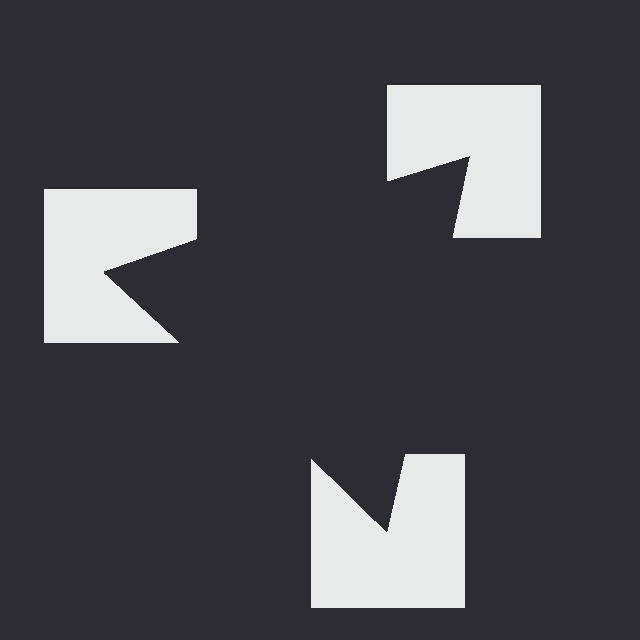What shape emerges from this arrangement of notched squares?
An illusory triangle — its edges are inferred from the aligned wedge cuts in the notched squares, not physically drawn.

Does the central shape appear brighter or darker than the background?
It typically appears slightly darker than the background, even though no actual brightness change is drawn.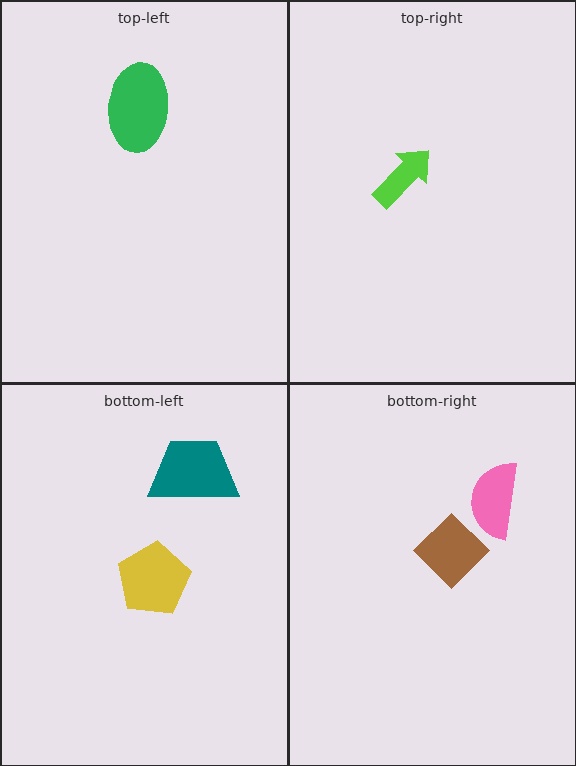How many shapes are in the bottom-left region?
2.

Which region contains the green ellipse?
The top-left region.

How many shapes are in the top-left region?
1.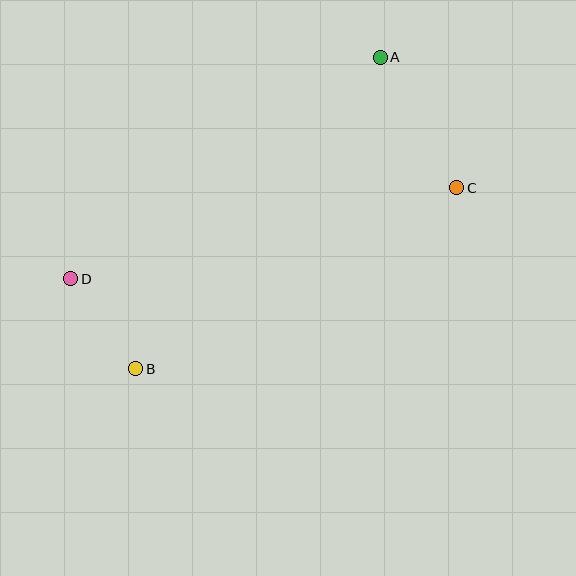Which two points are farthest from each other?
Points C and D are farthest from each other.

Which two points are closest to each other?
Points B and D are closest to each other.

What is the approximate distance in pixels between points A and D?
The distance between A and D is approximately 381 pixels.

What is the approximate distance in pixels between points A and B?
The distance between A and B is approximately 396 pixels.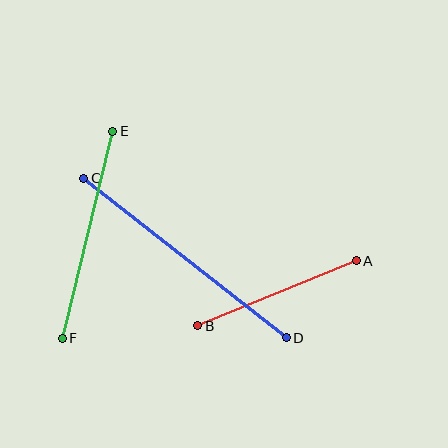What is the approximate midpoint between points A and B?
The midpoint is at approximately (277, 293) pixels.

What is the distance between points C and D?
The distance is approximately 258 pixels.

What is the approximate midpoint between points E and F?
The midpoint is at approximately (88, 235) pixels.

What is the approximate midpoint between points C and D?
The midpoint is at approximately (185, 258) pixels.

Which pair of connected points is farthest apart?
Points C and D are farthest apart.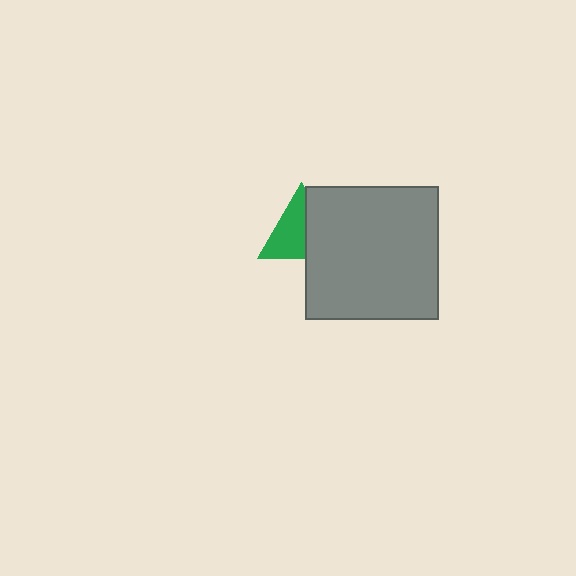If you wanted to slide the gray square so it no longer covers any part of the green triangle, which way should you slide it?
Slide it right — that is the most direct way to separate the two shapes.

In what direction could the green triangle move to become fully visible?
The green triangle could move left. That would shift it out from behind the gray square entirely.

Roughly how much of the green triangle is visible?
About half of it is visible (roughly 58%).